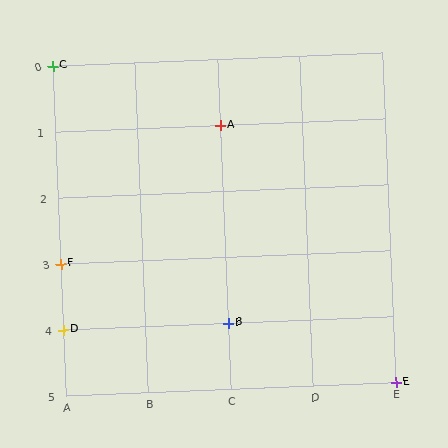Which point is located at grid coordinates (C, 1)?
Point A is at (C, 1).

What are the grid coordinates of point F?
Point F is at grid coordinates (A, 3).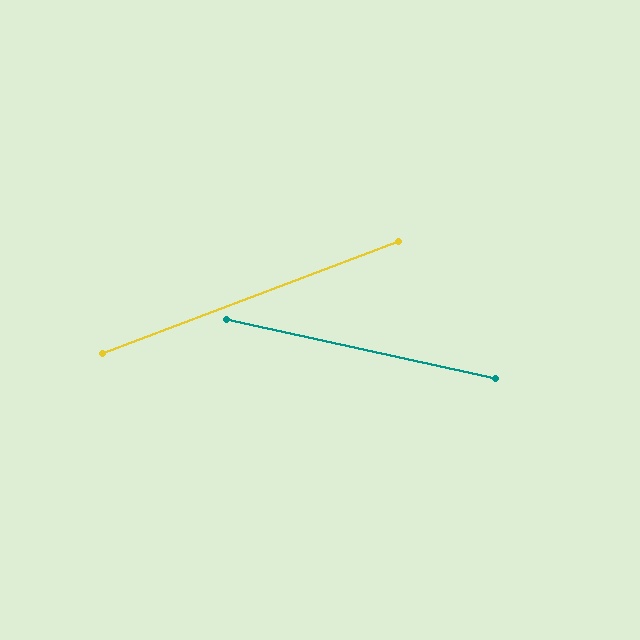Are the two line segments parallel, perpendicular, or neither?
Neither parallel nor perpendicular — they differ by about 33°.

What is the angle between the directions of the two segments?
Approximately 33 degrees.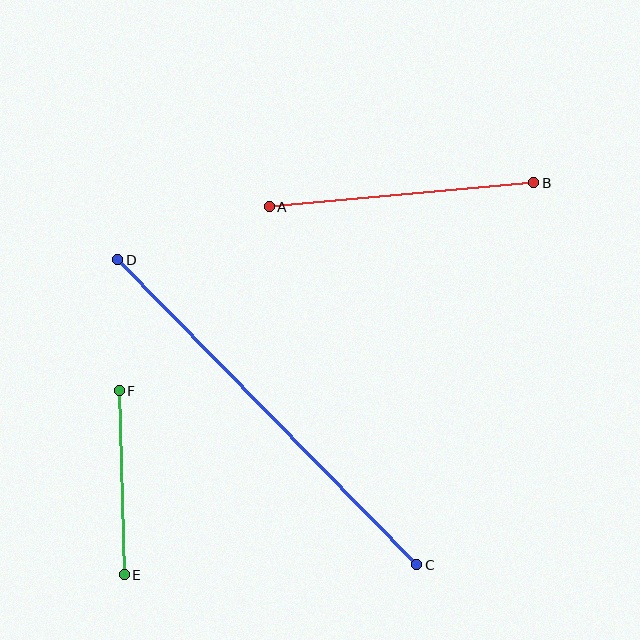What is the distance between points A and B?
The distance is approximately 266 pixels.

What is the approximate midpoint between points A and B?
The midpoint is at approximately (402, 195) pixels.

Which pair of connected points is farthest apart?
Points C and D are farthest apart.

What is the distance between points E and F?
The distance is approximately 184 pixels.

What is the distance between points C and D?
The distance is approximately 427 pixels.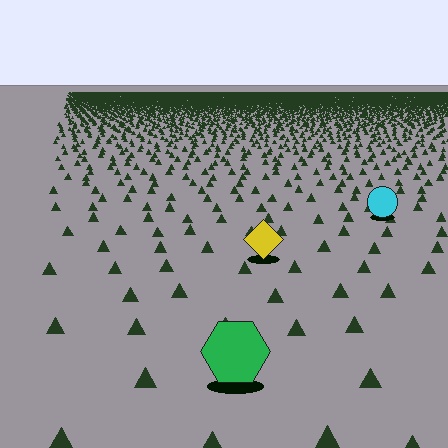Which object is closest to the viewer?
The green hexagon is closest. The texture marks near it are larger and more spread out.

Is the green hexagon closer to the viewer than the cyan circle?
Yes. The green hexagon is closer — you can tell from the texture gradient: the ground texture is coarser near it.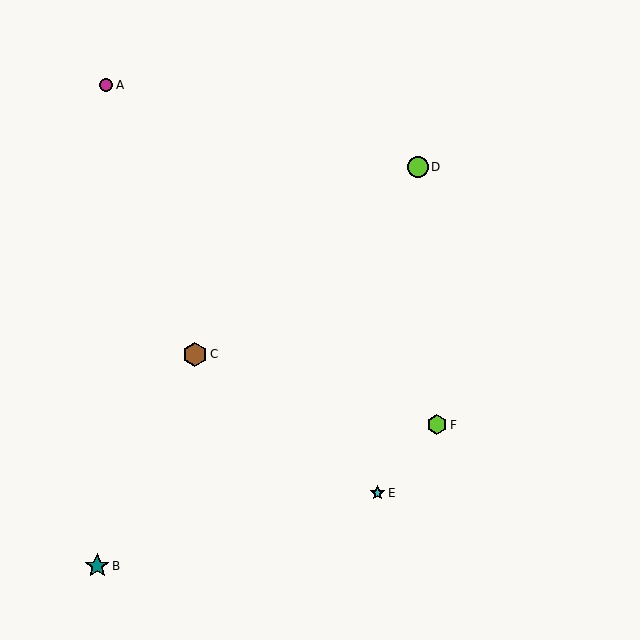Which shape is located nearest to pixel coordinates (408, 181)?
The lime circle (labeled D) at (418, 167) is nearest to that location.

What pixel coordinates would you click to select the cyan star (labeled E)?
Click at (378, 493) to select the cyan star E.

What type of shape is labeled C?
Shape C is a brown hexagon.